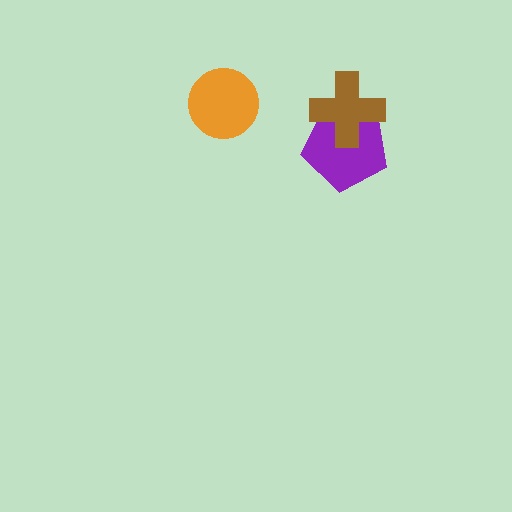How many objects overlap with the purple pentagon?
1 object overlaps with the purple pentagon.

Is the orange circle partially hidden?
No, no other shape covers it.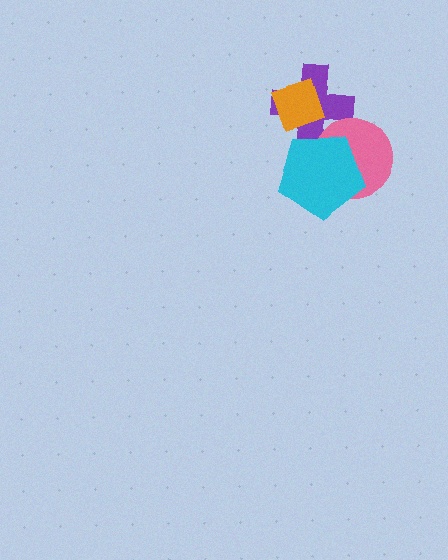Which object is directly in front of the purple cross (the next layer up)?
The orange diamond is directly in front of the purple cross.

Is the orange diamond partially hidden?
No, no other shape covers it.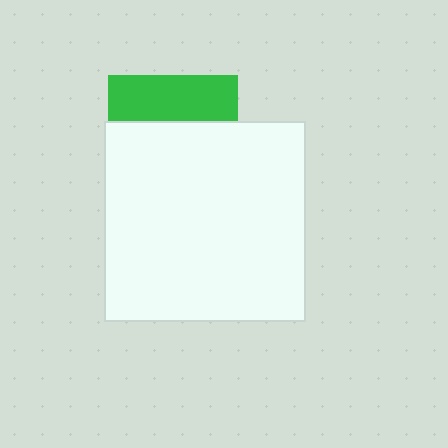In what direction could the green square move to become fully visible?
The green square could move up. That would shift it out from behind the white square entirely.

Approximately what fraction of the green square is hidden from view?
Roughly 65% of the green square is hidden behind the white square.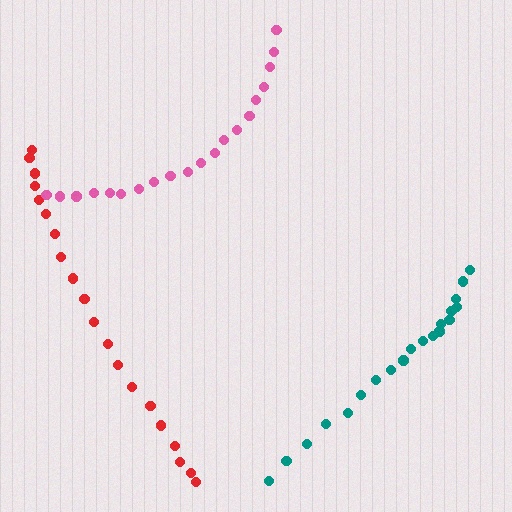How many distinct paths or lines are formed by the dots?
There are 3 distinct paths.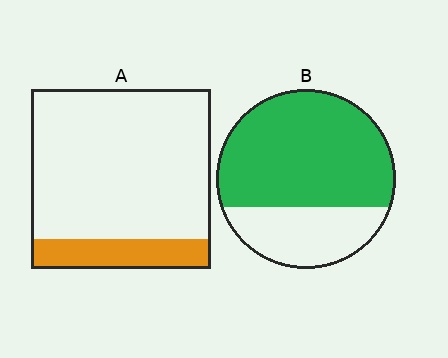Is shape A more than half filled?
No.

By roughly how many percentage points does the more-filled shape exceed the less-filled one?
By roughly 55 percentage points (B over A).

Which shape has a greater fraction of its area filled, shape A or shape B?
Shape B.